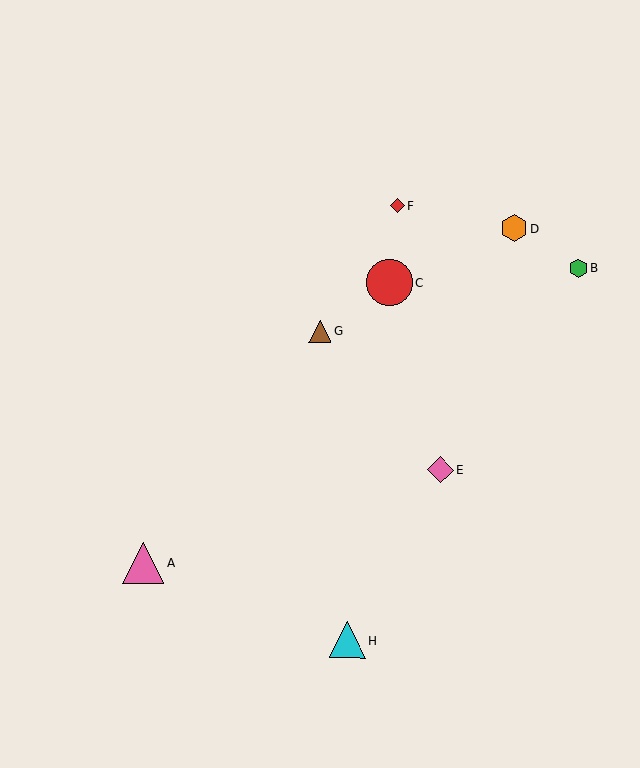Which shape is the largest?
The red circle (labeled C) is the largest.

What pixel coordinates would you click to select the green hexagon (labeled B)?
Click at (579, 268) to select the green hexagon B.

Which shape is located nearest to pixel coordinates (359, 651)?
The cyan triangle (labeled H) at (347, 640) is nearest to that location.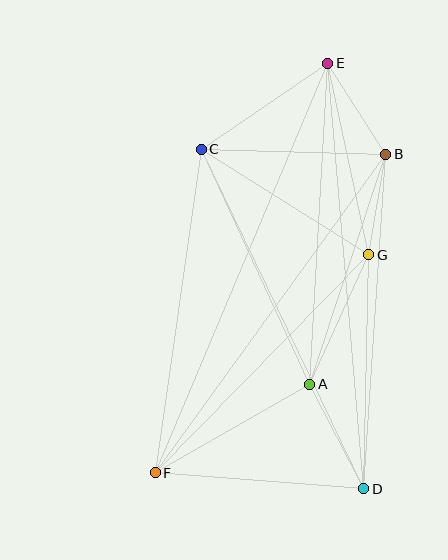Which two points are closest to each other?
Points B and G are closest to each other.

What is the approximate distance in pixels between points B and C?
The distance between B and C is approximately 185 pixels.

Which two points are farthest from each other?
Points E and F are farthest from each other.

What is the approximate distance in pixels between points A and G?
The distance between A and G is approximately 142 pixels.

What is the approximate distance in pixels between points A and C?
The distance between A and C is approximately 259 pixels.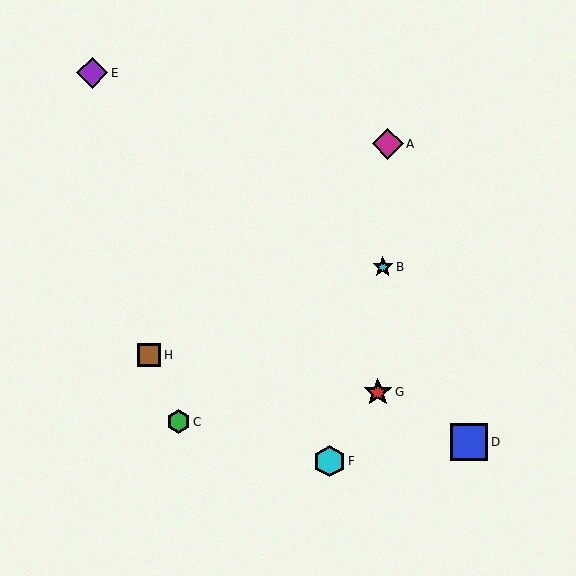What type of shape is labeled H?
Shape H is a brown square.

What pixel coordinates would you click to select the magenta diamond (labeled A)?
Click at (388, 144) to select the magenta diamond A.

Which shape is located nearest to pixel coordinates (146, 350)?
The brown square (labeled H) at (149, 355) is nearest to that location.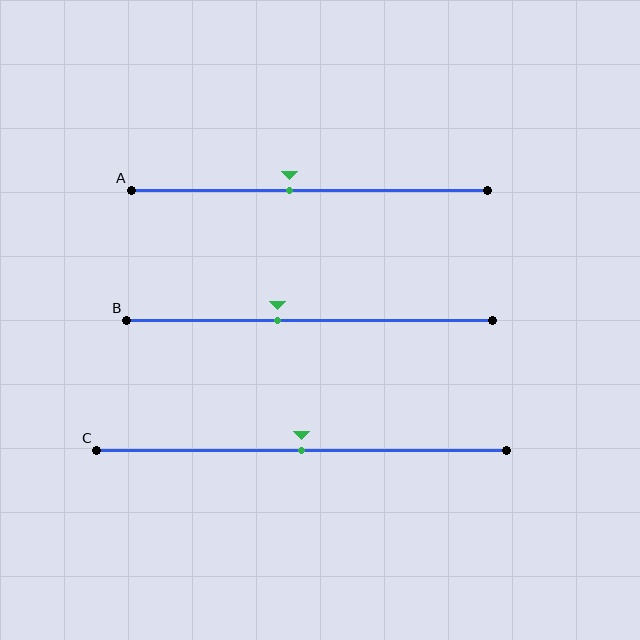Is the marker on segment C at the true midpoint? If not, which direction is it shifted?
Yes, the marker on segment C is at the true midpoint.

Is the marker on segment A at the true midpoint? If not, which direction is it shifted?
No, the marker on segment A is shifted to the left by about 6% of the segment length.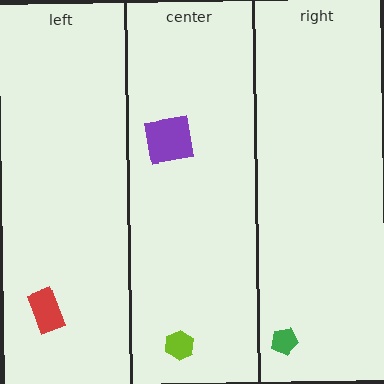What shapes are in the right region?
The green pentagon.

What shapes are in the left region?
The red rectangle.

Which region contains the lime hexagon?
The center region.